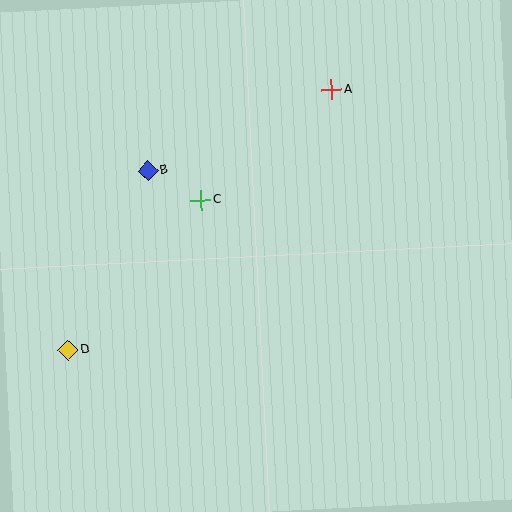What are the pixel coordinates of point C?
Point C is at (201, 200).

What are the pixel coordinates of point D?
Point D is at (68, 350).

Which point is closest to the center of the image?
Point C at (201, 200) is closest to the center.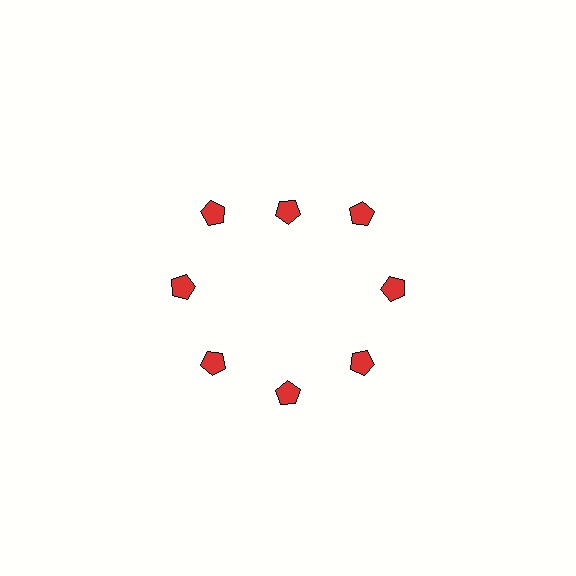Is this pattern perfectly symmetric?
No. The 8 red pentagons are arranged in a ring, but one element near the 12 o'clock position is pulled inward toward the center, breaking the 8-fold rotational symmetry.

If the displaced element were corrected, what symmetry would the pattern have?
It would have 8-fold rotational symmetry — the pattern would map onto itself every 45 degrees.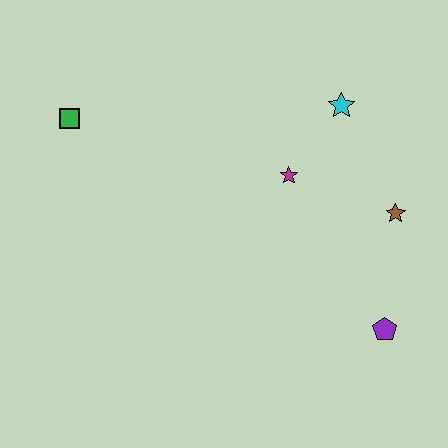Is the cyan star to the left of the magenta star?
No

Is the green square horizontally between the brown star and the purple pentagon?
No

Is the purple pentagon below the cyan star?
Yes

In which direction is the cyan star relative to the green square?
The cyan star is to the right of the green square.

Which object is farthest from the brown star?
The green square is farthest from the brown star.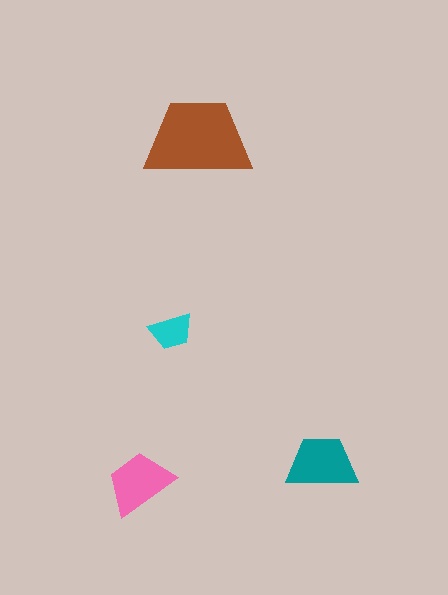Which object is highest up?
The brown trapezoid is topmost.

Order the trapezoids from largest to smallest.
the brown one, the teal one, the pink one, the cyan one.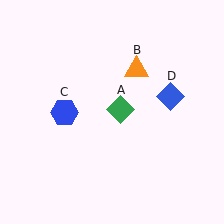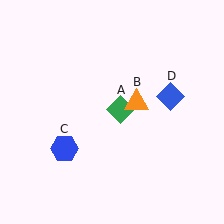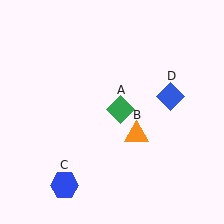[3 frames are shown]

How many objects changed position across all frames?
2 objects changed position: orange triangle (object B), blue hexagon (object C).